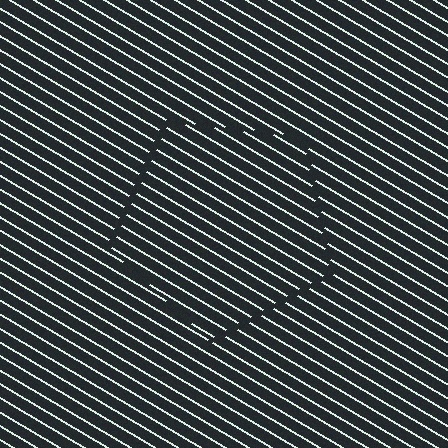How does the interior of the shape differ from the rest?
The interior of the shape contains the same grating, shifted by half a period — the contour is defined by the phase discontinuity where line-ends from the inner and outer gratings abut.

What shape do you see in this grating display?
An illusory pentagon. The interior of the shape contains the same grating, shifted by half a period — the contour is defined by the phase discontinuity where line-ends from the inner and outer gratings abut.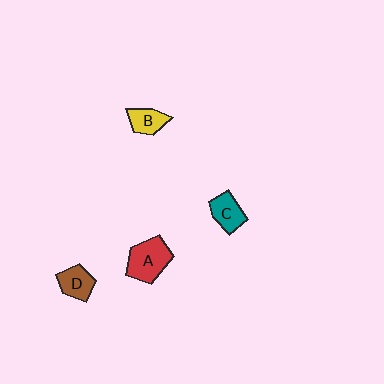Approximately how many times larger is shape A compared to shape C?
Approximately 1.5 times.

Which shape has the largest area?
Shape A (red).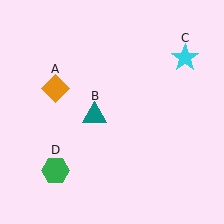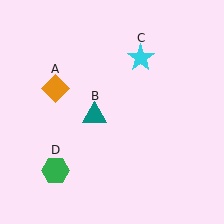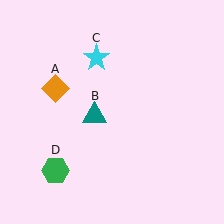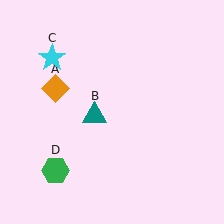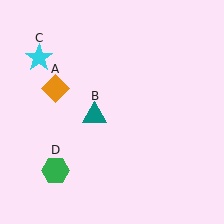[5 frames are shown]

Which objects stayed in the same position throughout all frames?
Orange diamond (object A) and teal triangle (object B) and green hexagon (object D) remained stationary.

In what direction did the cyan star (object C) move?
The cyan star (object C) moved left.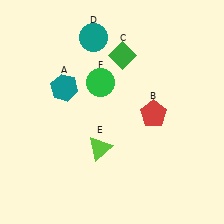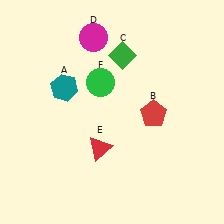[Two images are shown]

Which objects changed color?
D changed from teal to magenta. E changed from lime to red.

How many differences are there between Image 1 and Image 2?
There are 2 differences between the two images.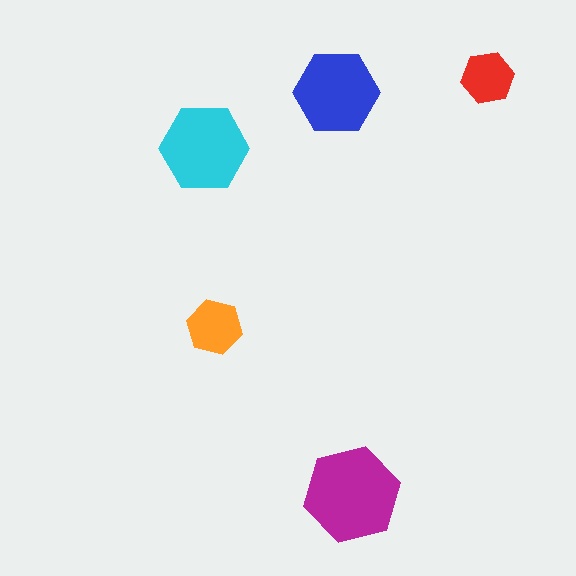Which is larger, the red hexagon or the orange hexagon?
The orange one.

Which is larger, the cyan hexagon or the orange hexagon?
The cyan one.